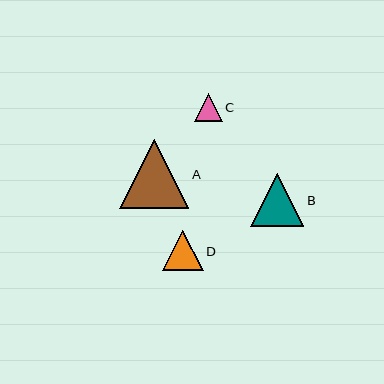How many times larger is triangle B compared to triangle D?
Triangle B is approximately 1.3 times the size of triangle D.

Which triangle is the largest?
Triangle A is the largest with a size of approximately 69 pixels.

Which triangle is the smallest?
Triangle C is the smallest with a size of approximately 28 pixels.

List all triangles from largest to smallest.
From largest to smallest: A, B, D, C.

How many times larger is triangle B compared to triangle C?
Triangle B is approximately 1.9 times the size of triangle C.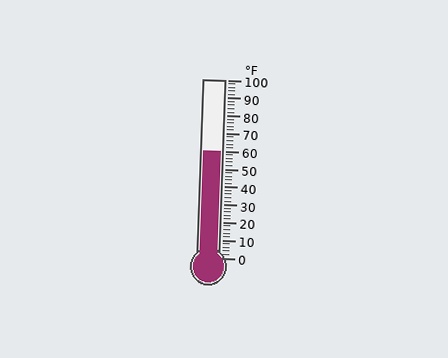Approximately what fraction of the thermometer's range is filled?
The thermometer is filled to approximately 60% of its range.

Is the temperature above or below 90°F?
The temperature is below 90°F.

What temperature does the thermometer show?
The thermometer shows approximately 60°F.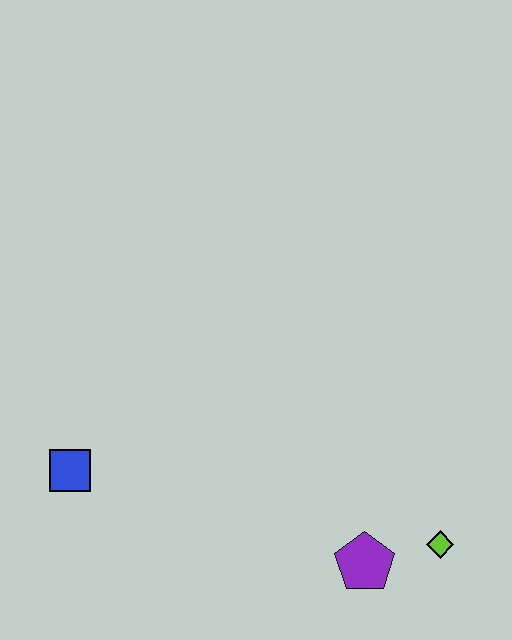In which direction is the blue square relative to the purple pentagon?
The blue square is to the left of the purple pentagon.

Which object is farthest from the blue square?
The lime diamond is farthest from the blue square.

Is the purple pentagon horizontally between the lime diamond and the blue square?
Yes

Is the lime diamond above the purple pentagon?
Yes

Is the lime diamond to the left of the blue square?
No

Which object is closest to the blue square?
The purple pentagon is closest to the blue square.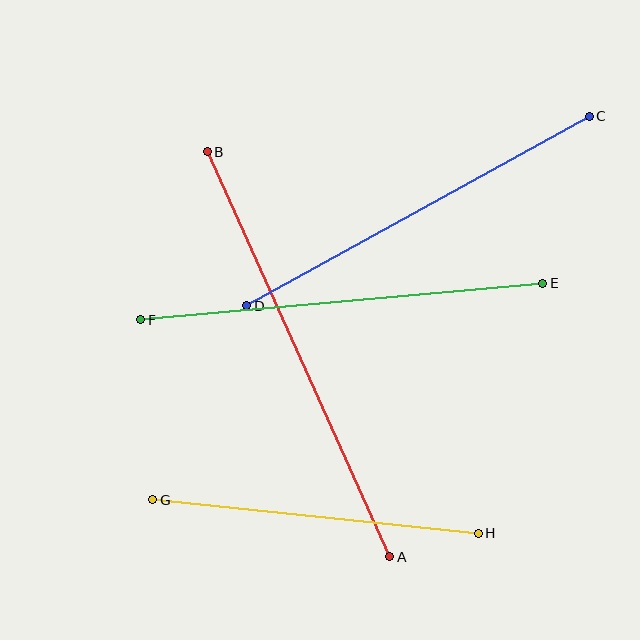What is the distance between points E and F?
The distance is approximately 403 pixels.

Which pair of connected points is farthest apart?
Points A and B are farthest apart.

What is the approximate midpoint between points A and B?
The midpoint is at approximately (298, 354) pixels.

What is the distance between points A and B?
The distance is approximately 444 pixels.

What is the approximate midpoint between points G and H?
The midpoint is at approximately (316, 516) pixels.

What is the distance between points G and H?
The distance is approximately 327 pixels.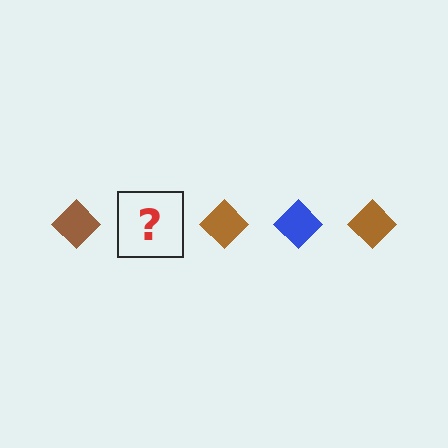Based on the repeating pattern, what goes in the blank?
The blank should be a blue diamond.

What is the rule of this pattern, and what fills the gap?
The rule is that the pattern cycles through brown, blue diamonds. The gap should be filled with a blue diamond.